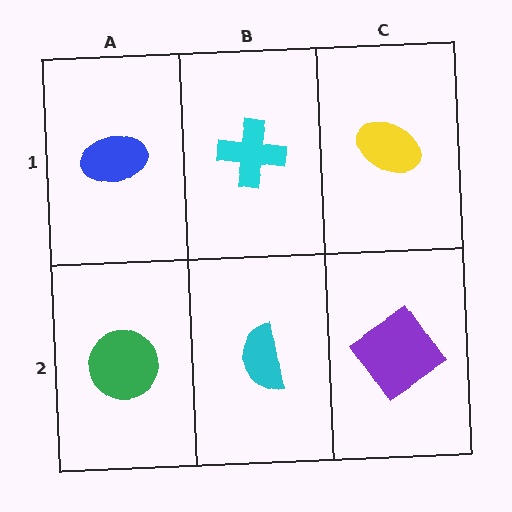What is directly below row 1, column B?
A cyan semicircle.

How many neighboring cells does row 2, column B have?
3.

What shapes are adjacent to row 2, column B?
A cyan cross (row 1, column B), a green circle (row 2, column A), a purple diamond (row 2, column C).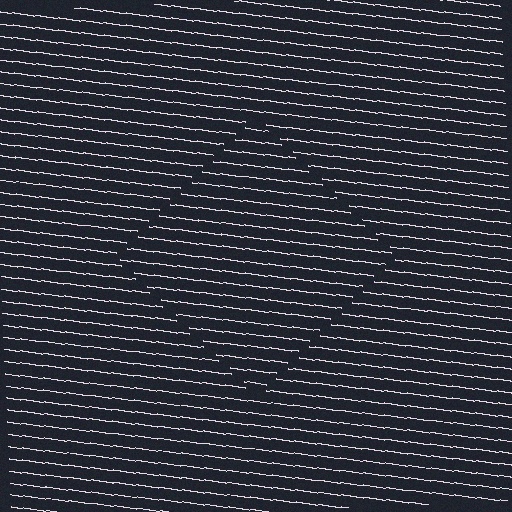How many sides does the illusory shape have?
4 sides — the line-ends trace a square.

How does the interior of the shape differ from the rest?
The interior of the shape contains the same grating, shifted by half a period — the contour is defined by the phase discontinuity where line-ends from the inner and outer gratings abut.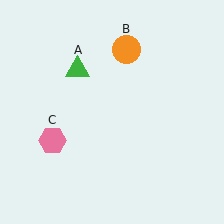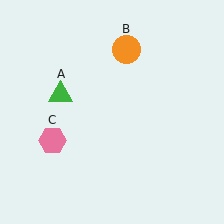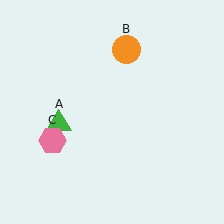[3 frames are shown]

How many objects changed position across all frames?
1 object changed position: green triangle (object A).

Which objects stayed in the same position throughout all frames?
Orange circle (object B) and pink hexagon (object C) remained stationary.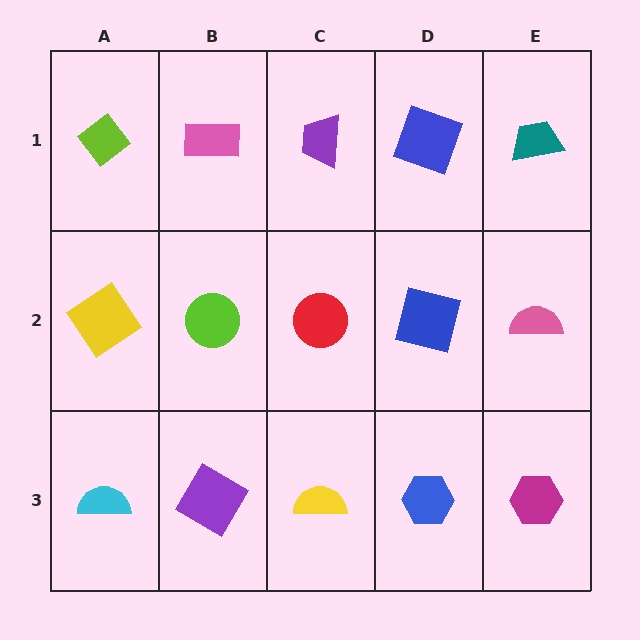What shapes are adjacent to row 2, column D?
A blue square (row 1, column D), a blue hexagon (row 3, column D), a red circle (row 2, column C), a pink semicircle (row 2, column E).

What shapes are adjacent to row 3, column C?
A red circle (row 2, column C), a purple diamond (row 3, column B), a blue hexagon (row 3, column D).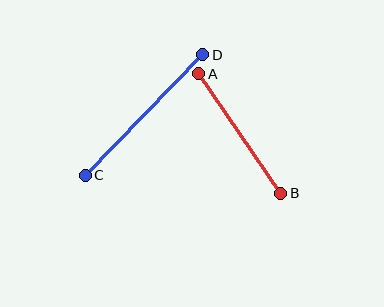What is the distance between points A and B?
The distance is approximately 145 pixels.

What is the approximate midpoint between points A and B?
The midpoint is at approximately (240, 134) pixels.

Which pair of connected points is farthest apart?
Points C and D are farthest apart.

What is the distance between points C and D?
The distance is approximately 168 pixels.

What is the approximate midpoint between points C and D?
The midpoint is at approximately (144, 115) pixels.